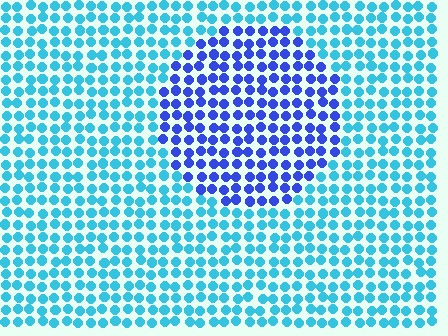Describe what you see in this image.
The image is filled with small cyan elements in a uniform arrangement. A circle-shaped region is visible where the elements are tinted to a slightly different hue, forming a subtle color boundary.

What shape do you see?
I see a circle.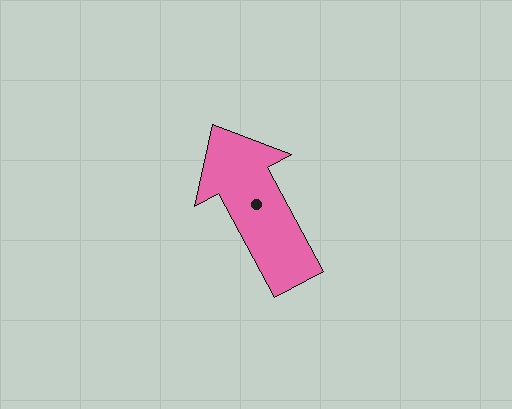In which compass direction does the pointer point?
Northwest.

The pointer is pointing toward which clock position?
Roughly 11 o'clock.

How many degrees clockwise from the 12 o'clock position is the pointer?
Approximately 332 degrees.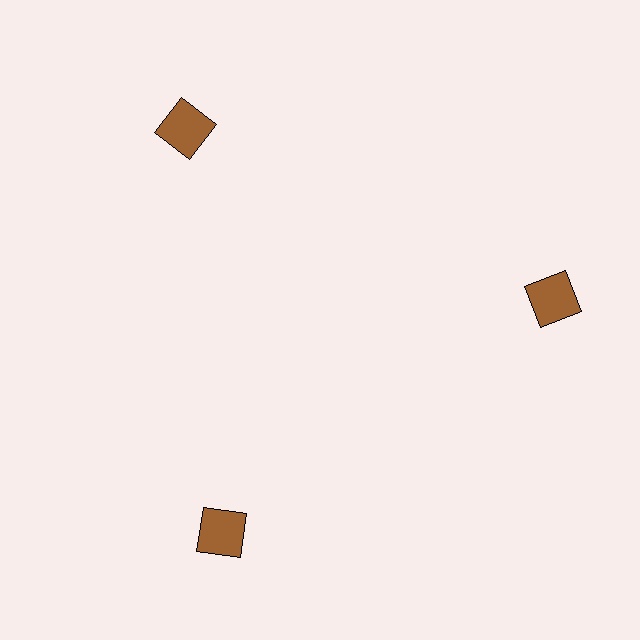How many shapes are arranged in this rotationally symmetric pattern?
There are 3 shapes, arranged in 3 groups of 1.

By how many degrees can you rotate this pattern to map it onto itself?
The pattern maps onto itself every 120 degrees of rotation.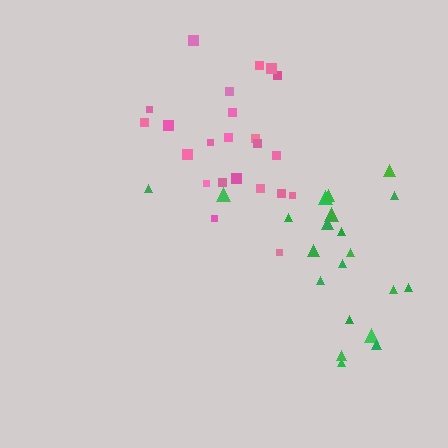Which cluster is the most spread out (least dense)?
Green.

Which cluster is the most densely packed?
Pink.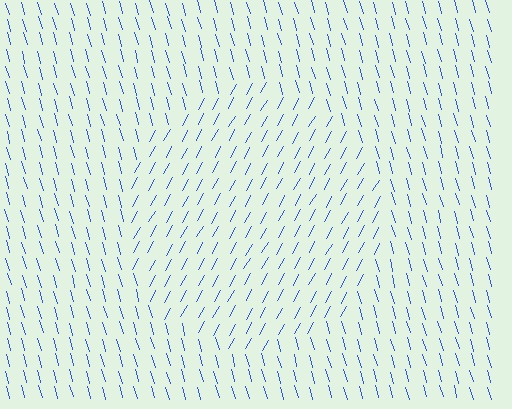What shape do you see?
I see a circle.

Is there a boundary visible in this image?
Yes, there is a texture boundary formed by a change in line orientation.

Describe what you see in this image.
The image is filled with small blue line segments. A circle region in the image has lines oriented differently from the surrounding lines, creating a visible texture boundary.